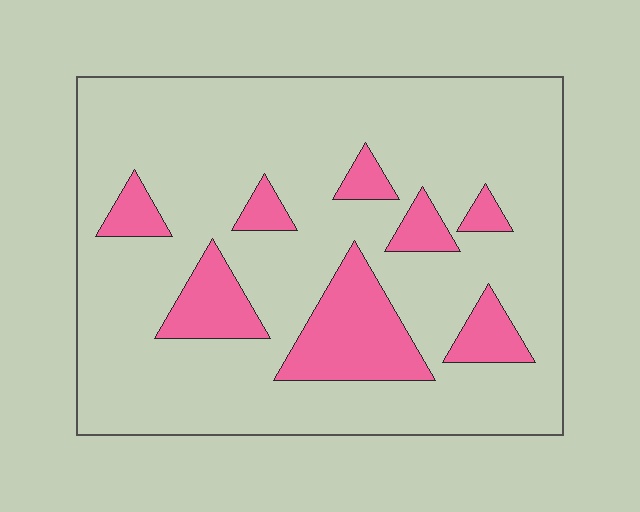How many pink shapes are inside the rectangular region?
8.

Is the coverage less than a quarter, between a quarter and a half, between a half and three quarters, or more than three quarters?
Less than a quarter.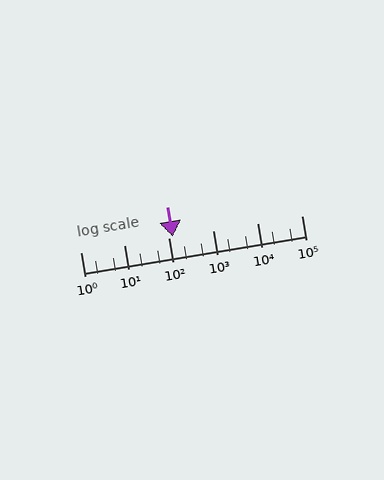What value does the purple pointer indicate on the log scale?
The pointer indicates approximately 120.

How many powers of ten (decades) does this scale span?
The scale spans 5 decades, from 1 to 100000.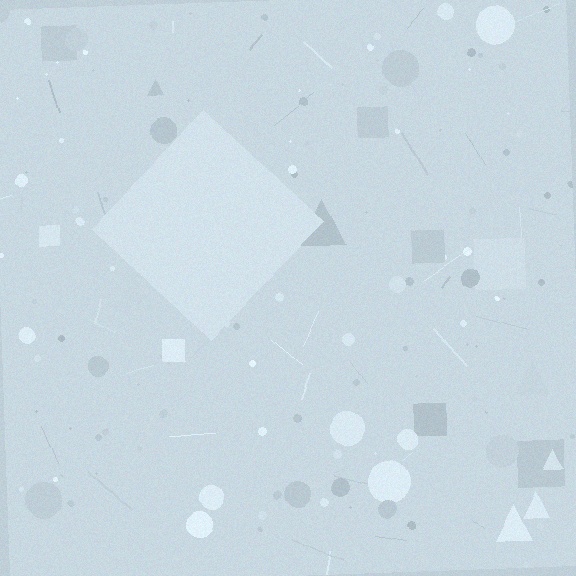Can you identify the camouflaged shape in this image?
The camouflaged shape is a diamond.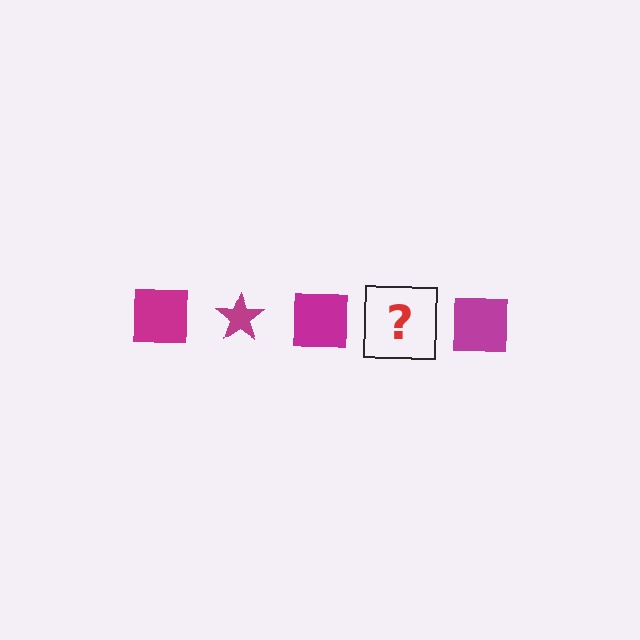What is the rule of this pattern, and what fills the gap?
The rule is that the pattern cycles through square, star shapes in magenta. The gap should be filled with a magenta star.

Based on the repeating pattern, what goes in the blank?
The blank should be a magenta star.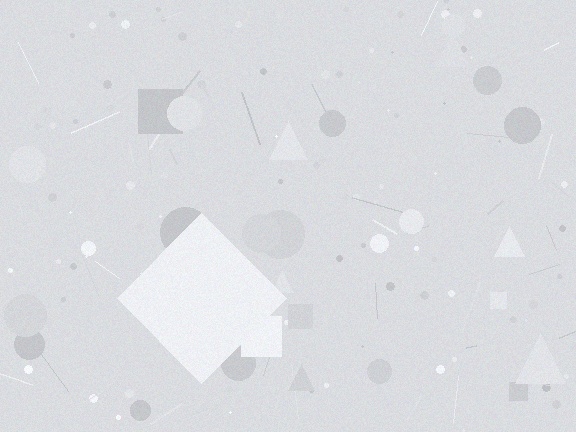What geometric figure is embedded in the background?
A diamond is embedded in the background.